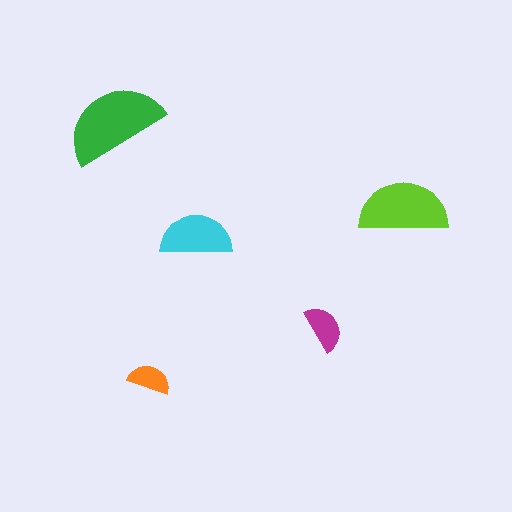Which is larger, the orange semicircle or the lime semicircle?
The lime one.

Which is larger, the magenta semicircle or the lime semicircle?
The lime one.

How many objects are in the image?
There are 5 objects in the image.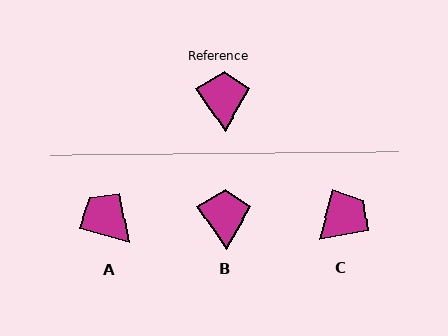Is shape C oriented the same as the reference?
No, it is off by about 49 degrees.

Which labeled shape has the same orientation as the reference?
B.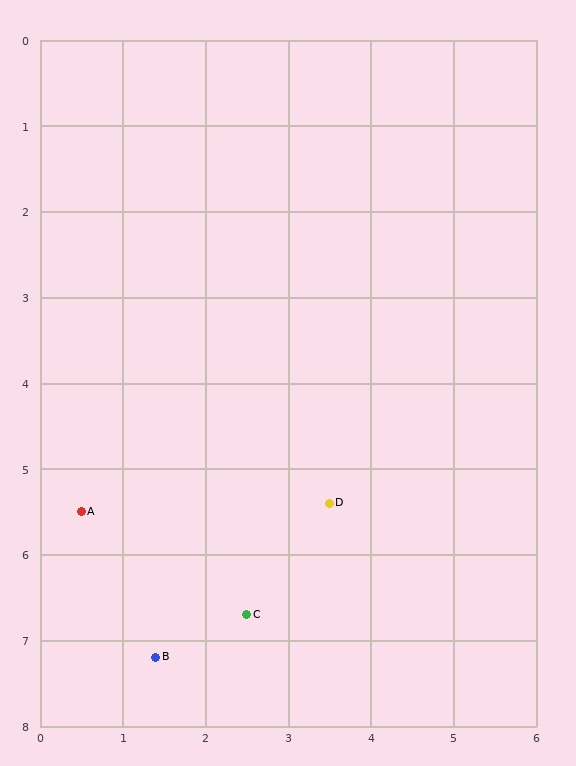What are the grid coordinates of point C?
Point C is at approximately (2.5, 6.7).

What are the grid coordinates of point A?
Point A is at approximately (0.5, 5.5).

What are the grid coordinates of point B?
Point B is at approximately (1.4, 7.2).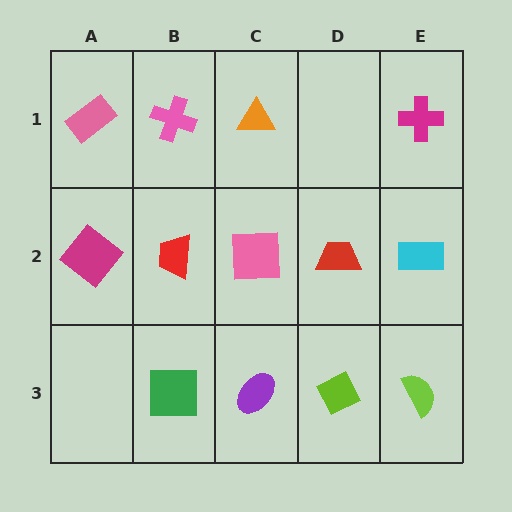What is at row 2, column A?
A magenta diamond.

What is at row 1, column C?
An orange triangle.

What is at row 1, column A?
A pink rectangle.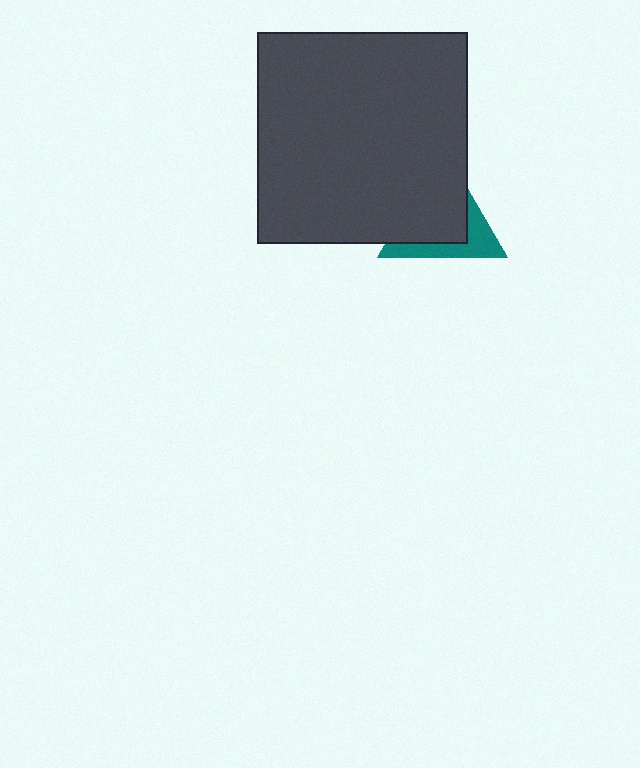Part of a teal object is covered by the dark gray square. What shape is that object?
It is a triangle.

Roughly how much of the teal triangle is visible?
A small part of it is visible (roughly 35%).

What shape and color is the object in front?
The object in front is a dark gray square.